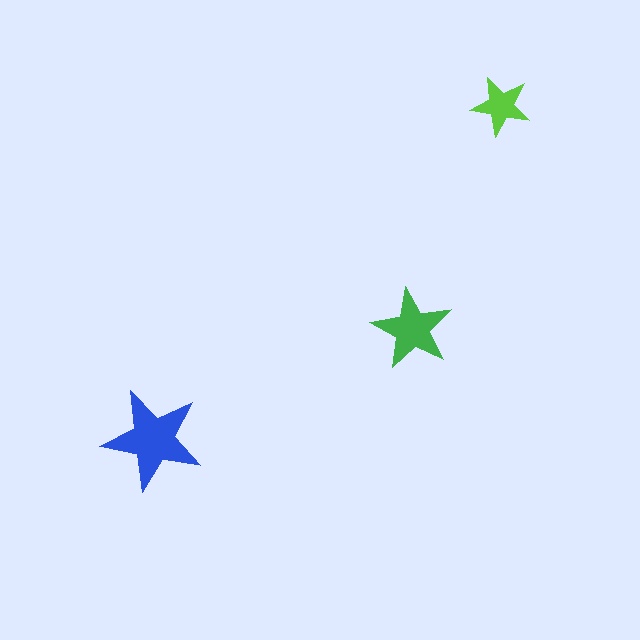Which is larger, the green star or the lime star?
The green one.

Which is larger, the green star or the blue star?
The blue one.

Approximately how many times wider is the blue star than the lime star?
About 1.5 times wider.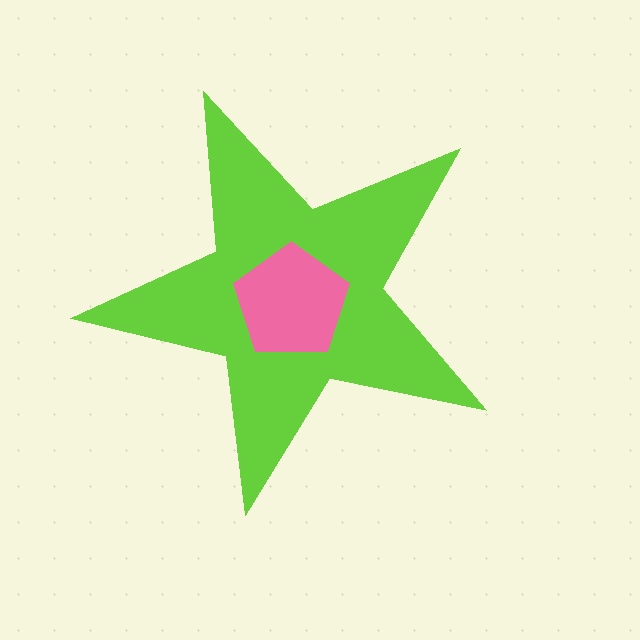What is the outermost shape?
The lime star.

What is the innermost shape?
The pink pentagon.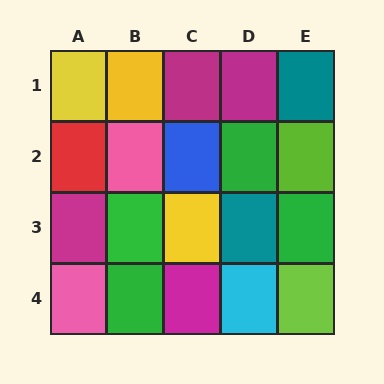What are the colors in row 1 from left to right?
Yellow, yellow, magenta, magenta, teal.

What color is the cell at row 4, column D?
Cyan.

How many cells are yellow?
3 cells are yellow.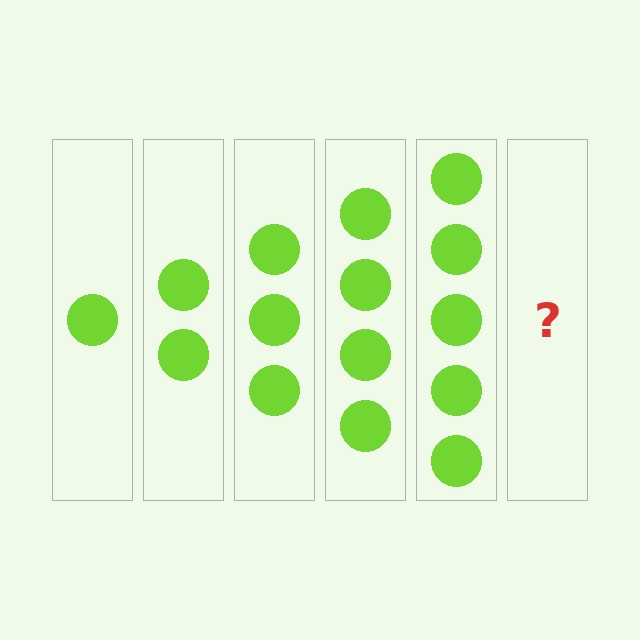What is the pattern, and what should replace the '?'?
The pattern is that each step adds one more circle. The '?' should be 6 circles.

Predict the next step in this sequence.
The next step is 6 circles.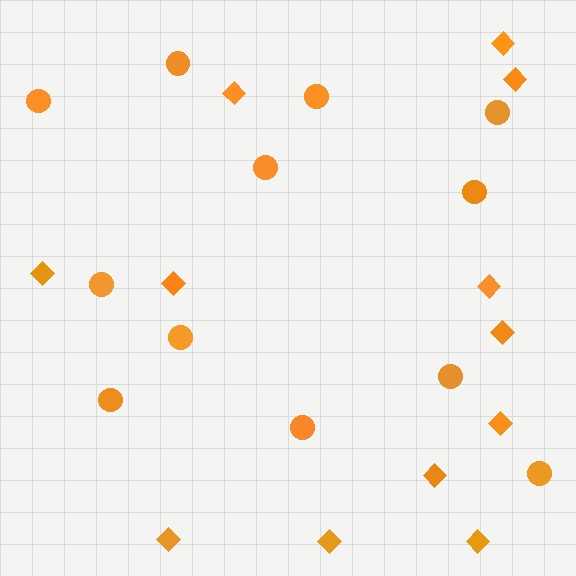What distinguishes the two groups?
There are 2 groups: one group of diamonds (12) and one group of circles (12).